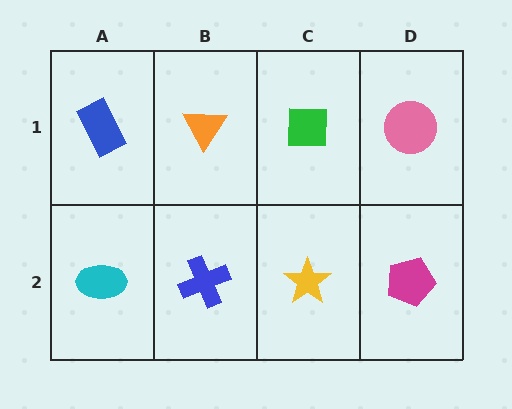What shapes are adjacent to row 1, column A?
A cyan ellipse (row 2, column A), an orange triangle (row 1, column B).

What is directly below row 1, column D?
A magenta pentagon.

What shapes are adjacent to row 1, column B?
A blue cross (row 2, column B), a blue rectangle (row 1, column A), a green square (row 1, column C).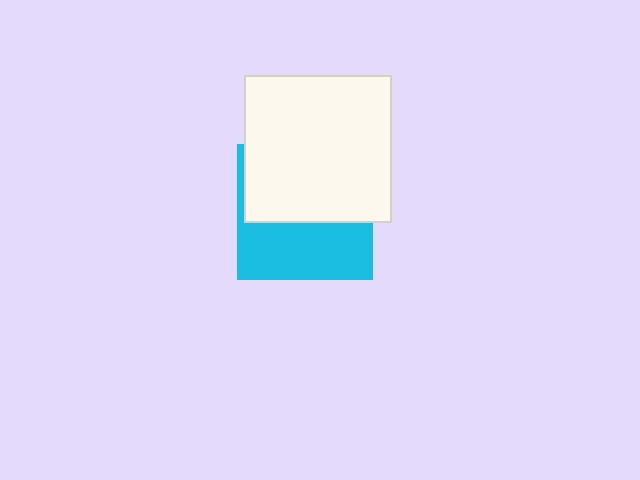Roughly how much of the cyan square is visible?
A small part of it is visible (roughly 44%).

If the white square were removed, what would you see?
You would see the complete cyan square.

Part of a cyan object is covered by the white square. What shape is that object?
It is a square.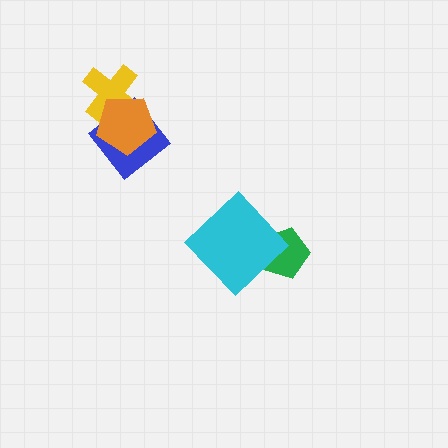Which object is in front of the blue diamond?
The orange pentagon is in front of the blue diamond.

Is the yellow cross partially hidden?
Yes, it is partially covered by another shape.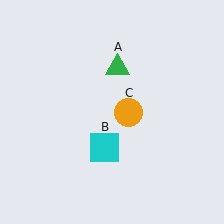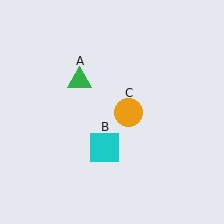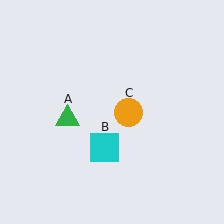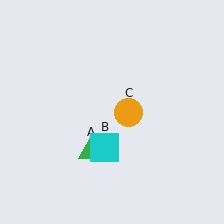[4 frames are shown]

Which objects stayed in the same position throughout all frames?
Cyan square (object B) and orange circle (object C) remained stationary.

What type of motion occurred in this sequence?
The green triangle (object A) rotated counterclockwise around the center of the scene.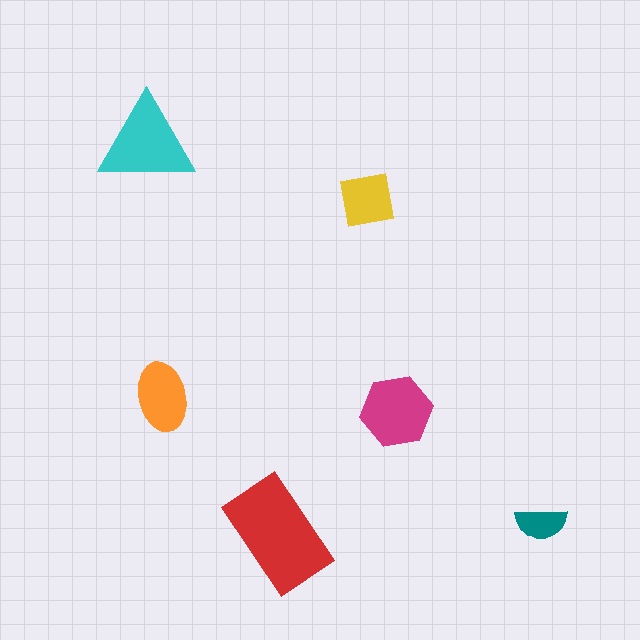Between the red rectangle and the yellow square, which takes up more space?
The red rectangle.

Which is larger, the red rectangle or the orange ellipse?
The red rectangle.